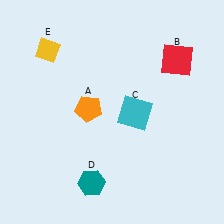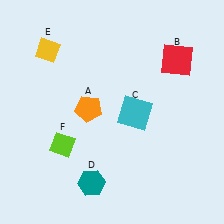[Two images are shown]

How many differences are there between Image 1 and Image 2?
There is 1 difference between the two images.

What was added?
A lime diamond (F) was added in Image 2.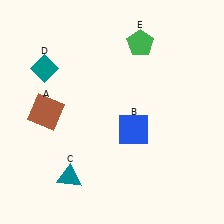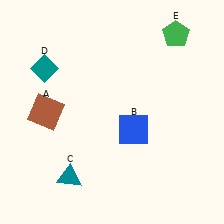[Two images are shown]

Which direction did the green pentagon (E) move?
The green pentagon (E) moved right.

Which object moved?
The green pentagon (E) moved right.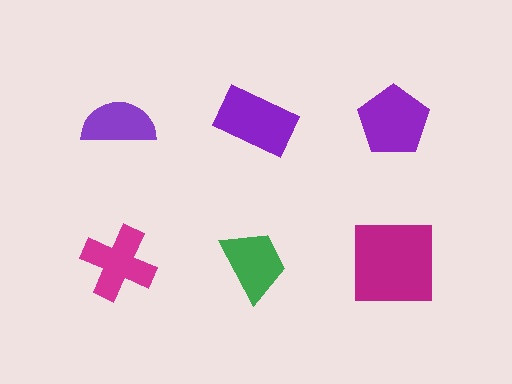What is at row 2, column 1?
A magenta cross.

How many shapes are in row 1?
3 shapes.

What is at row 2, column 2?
A green trapezoid.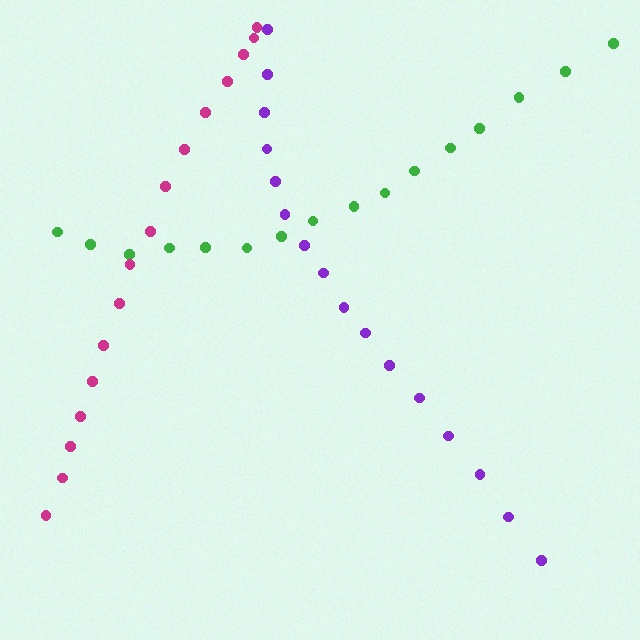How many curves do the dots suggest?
There are 3 distinct paths.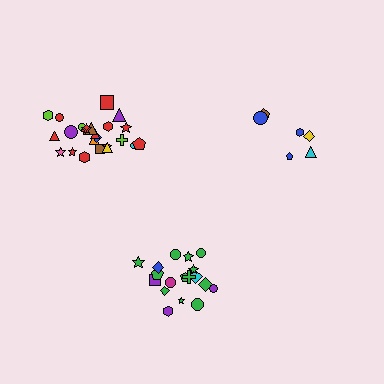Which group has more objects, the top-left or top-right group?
The top-left group.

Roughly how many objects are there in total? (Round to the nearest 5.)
Roughly 50 objects in total.